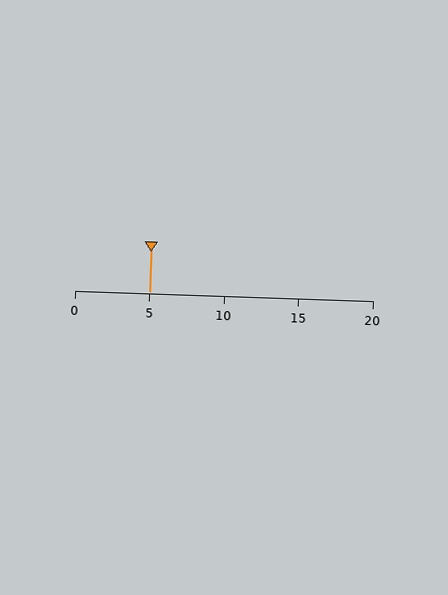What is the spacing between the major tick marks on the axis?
The major ticks are spaced 5 apart.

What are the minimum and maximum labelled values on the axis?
The axis runs from 0 to 20.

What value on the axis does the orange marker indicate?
The marker indicates approximately 5.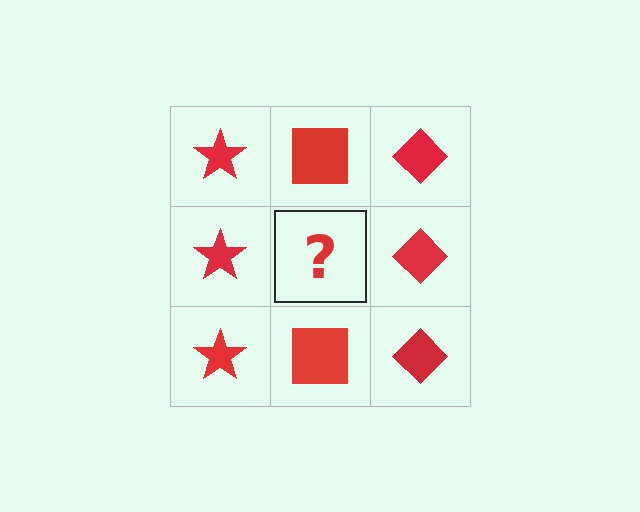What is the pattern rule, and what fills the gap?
The rule is that each column has a consistent shape. The gap should be filled with a red square.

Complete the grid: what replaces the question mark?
The question mark should be replaced with a red square.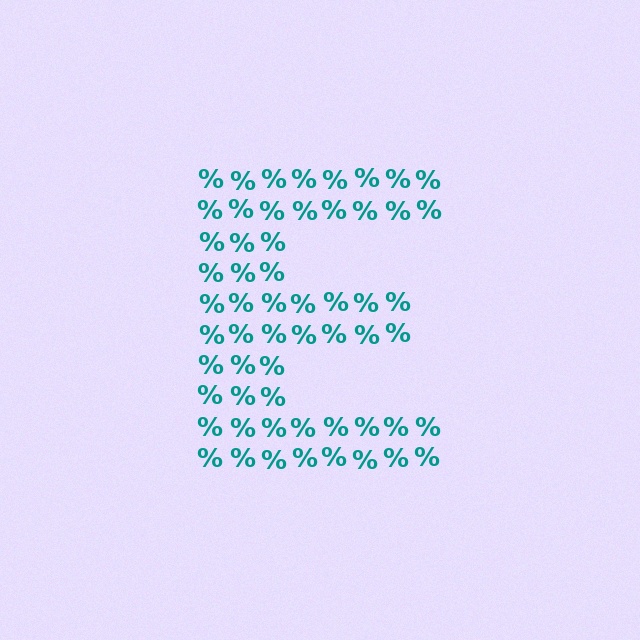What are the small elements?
The small elements are percent signs.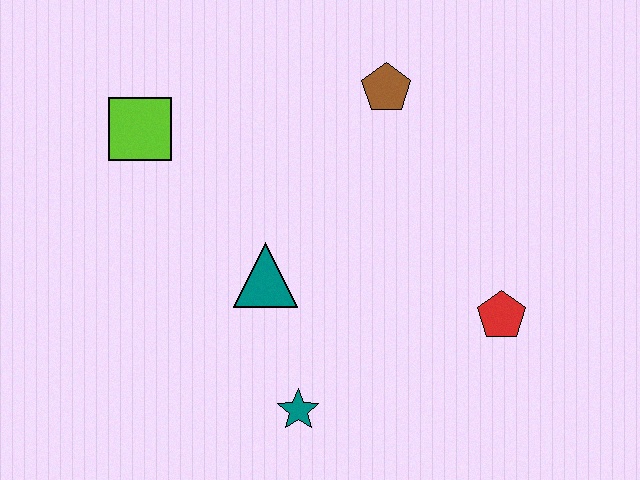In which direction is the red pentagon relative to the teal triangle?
The red pentagon is to the right of the teal triangle.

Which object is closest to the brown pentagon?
The teal triangle is closest to the brown pentagon.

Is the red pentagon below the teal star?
No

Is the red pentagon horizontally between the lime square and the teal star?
No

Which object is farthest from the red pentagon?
The lime square is farthest from the red pentagon.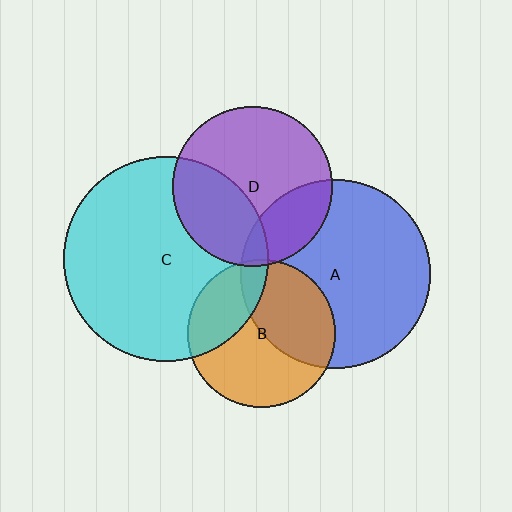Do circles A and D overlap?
Yes.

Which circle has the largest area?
Circle C (cyan).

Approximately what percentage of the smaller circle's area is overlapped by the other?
Approximately 25%.